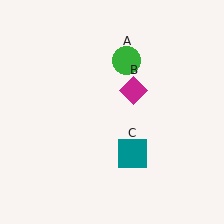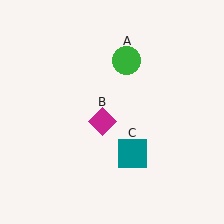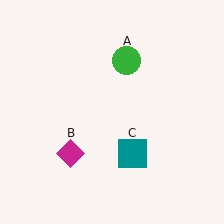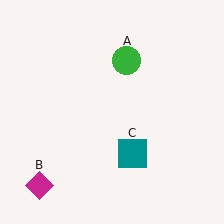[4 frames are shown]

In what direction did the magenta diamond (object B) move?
The magenta diamond (object B) moved down and to the left.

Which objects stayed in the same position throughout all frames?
Green circle (object A) and teal square (object C) remained stationary.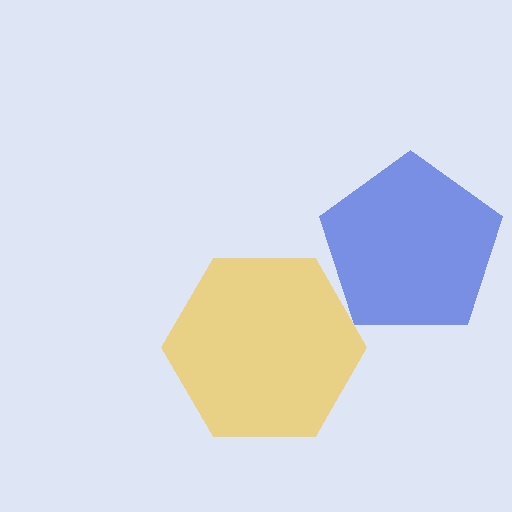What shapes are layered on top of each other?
The layered shapes are: a yellow hexagon, a blue pentagon.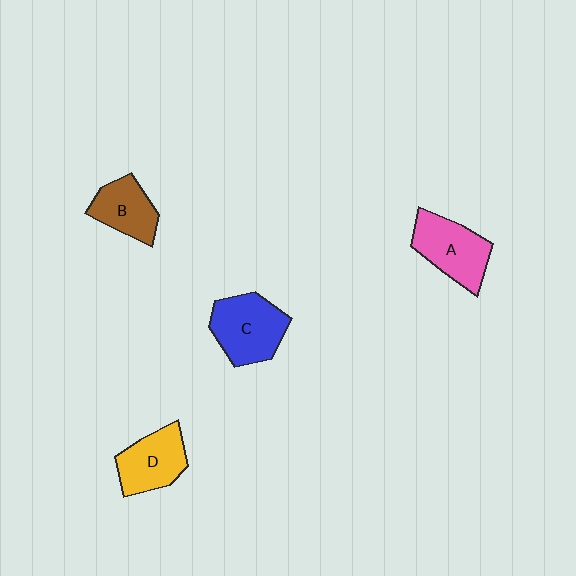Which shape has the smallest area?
Shape B (brown).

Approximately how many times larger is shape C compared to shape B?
Approximately 1.4 times.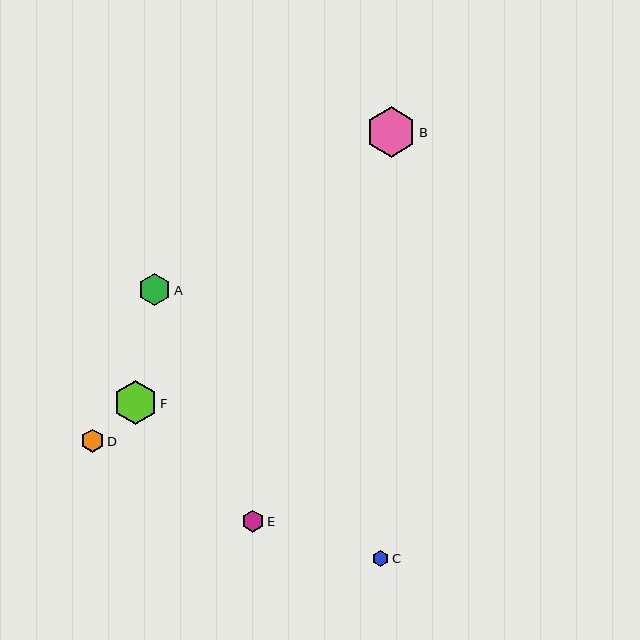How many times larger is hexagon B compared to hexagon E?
Hexagon B is approximately 2.3 times the size of hexagon E.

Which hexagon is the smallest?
Hexagon C is the smallest with a size of approximately 16 pixels.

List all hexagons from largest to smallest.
From largest to smallest: B, F, A, D, E, C.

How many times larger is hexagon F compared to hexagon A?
Hexagon F is approximately 1.3 times the size of hexagon A.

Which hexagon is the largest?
Hexagon B is the largest with a size of approximately 50 pixels.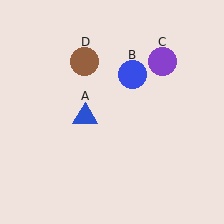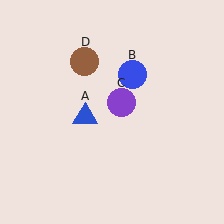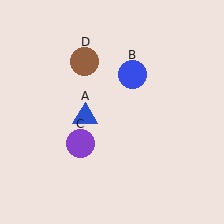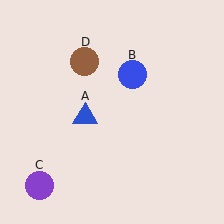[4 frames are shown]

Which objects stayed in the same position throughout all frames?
Blue triangle (object A) and blue circle (object B) and brown circle (object D) remained stationary.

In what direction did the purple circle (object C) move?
The purple circle (object C) moved down and to the left.